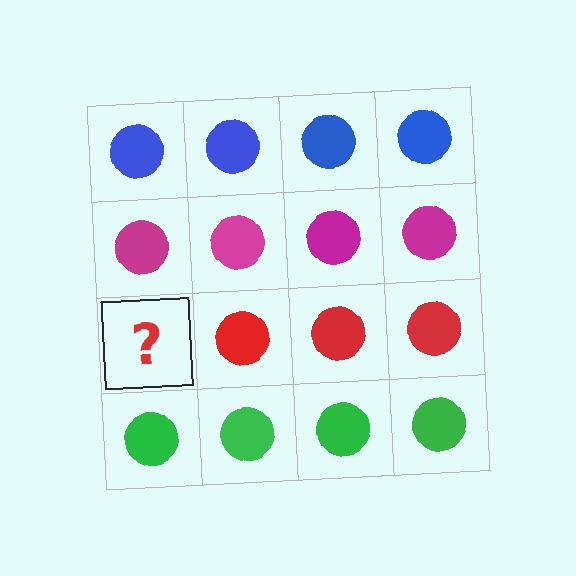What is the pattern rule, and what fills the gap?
The rule is that each row has a consistent color. The gap should be filled with a red circle.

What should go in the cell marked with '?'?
The missing cell should contain a red circle.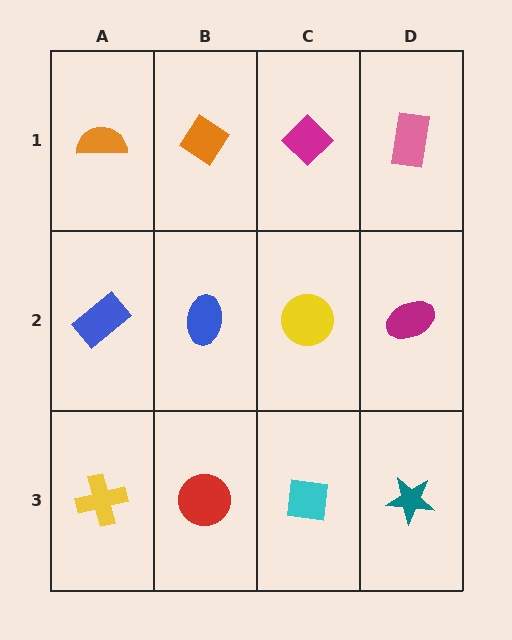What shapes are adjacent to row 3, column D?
A magenta ellipse (row 2, column D), a cyan square (row 3, column C).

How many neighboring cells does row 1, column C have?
3.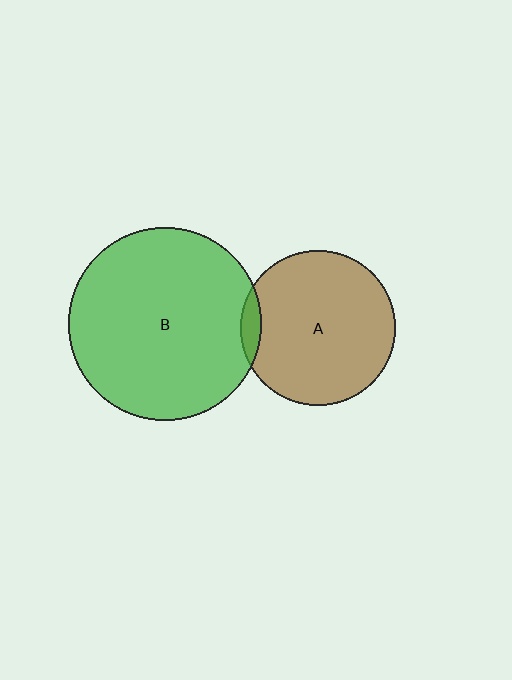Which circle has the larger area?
Circle B (green).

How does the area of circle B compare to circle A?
Approximately 1.6 times.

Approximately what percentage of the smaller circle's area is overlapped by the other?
Approximately 5%.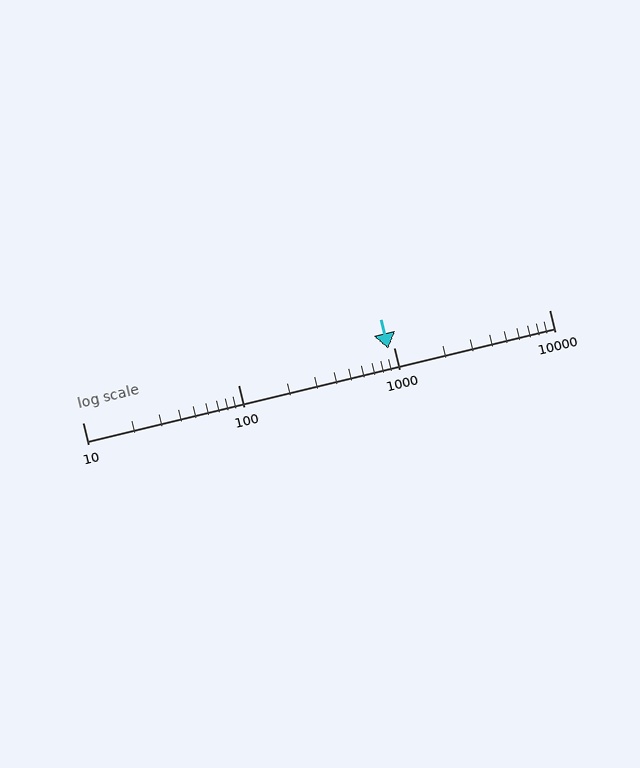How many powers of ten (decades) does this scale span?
The scale spans 3 decades, from 10 to 10000.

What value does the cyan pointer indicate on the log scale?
The pointer indicates approximately 930.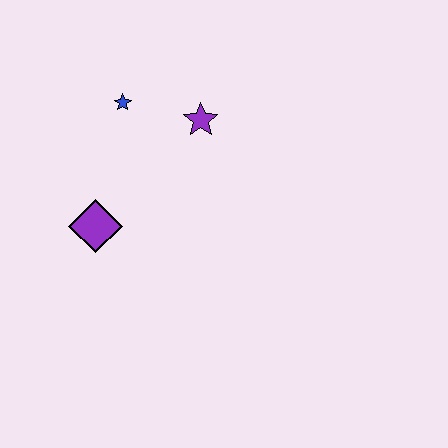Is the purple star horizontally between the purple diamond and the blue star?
No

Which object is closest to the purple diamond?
The blue star is closest to the purple diamond.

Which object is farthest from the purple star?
The purple diamond is farthest from the purple star.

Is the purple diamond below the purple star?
Yes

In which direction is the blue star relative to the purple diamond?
The blue star is above the purple diamond.